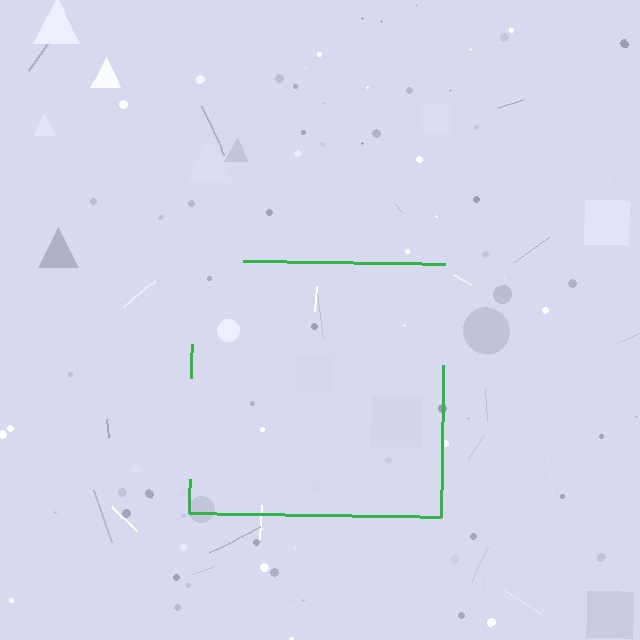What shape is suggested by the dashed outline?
The dashed outline suggests a square.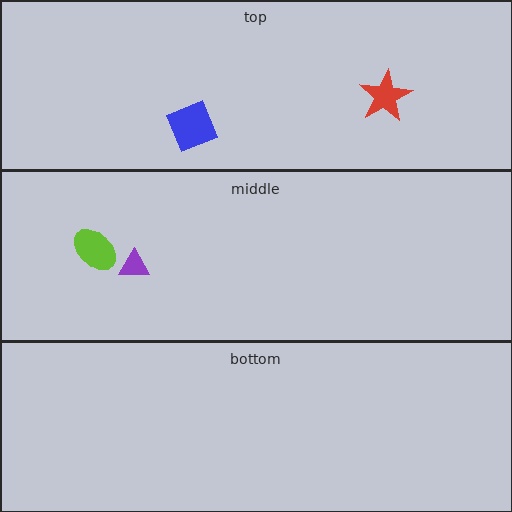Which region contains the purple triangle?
The middle region.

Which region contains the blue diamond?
The top region.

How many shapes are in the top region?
2.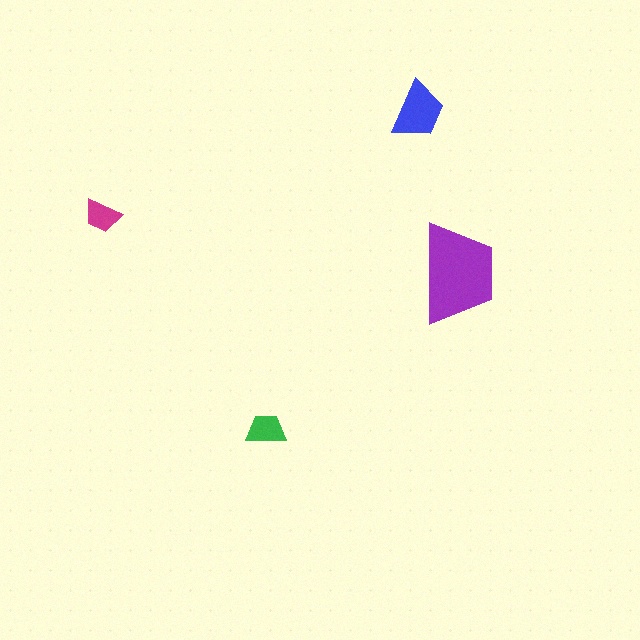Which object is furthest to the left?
The magenta trapezoid is leftmost.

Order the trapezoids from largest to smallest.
the purple one, the blue one, the green one, the magenta one.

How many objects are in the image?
There are 4 objects in the image.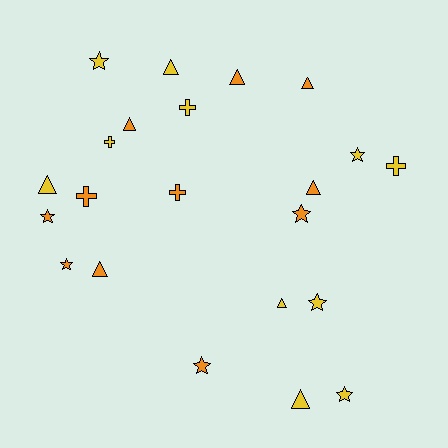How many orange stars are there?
There are 4 orange stars.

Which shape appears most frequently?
Triangle, with 9 objects.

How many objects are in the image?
There are 22 objects.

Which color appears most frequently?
Yellow, with 11 objects.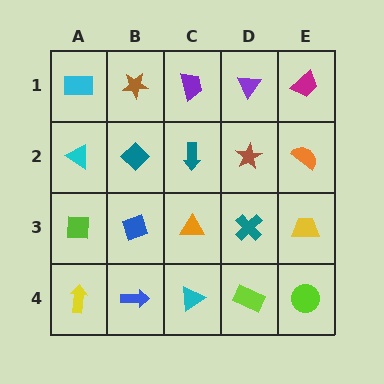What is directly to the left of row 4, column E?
A lime rectangle.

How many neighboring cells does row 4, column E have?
2.